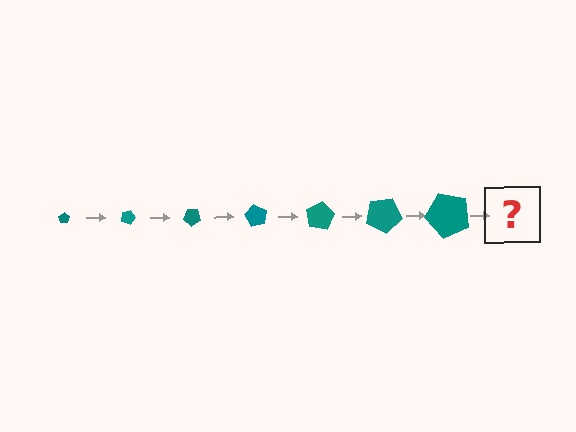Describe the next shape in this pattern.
It should be a pentagon, larger than the previous one and rotated 140 degrees from the start.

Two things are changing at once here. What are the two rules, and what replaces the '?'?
The two rules are that the pentagon grows larger each step and it rotates 20 degrees each step. The '?' should be a pentagon, larger than the previous one and rotated 140 degrees from the start.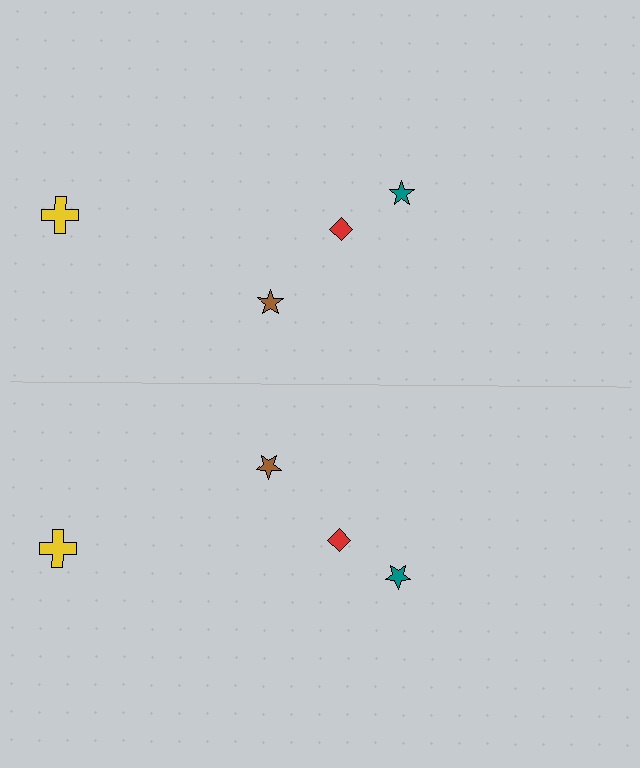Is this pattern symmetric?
Yes, this pattern has bilateral (reflection) symmetry.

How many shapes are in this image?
There are 8 shapes in this image.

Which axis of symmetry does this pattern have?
The pattern has a horizontal axis of symmetry running through the center of the image.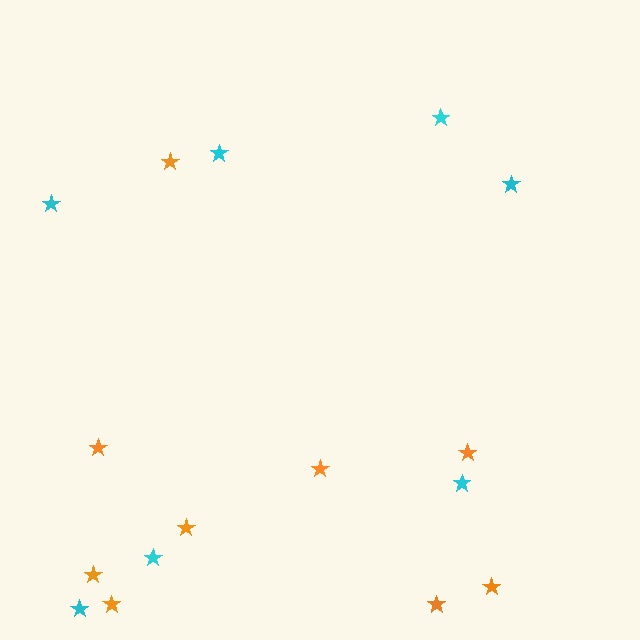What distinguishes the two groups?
There are 2 groups: one group of cyan stars (7) and one group of orange stars (9).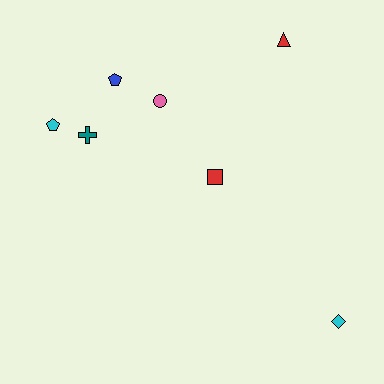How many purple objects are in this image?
There are no purple objects.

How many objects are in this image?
There are 7 objects.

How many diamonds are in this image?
There is 1 diamond.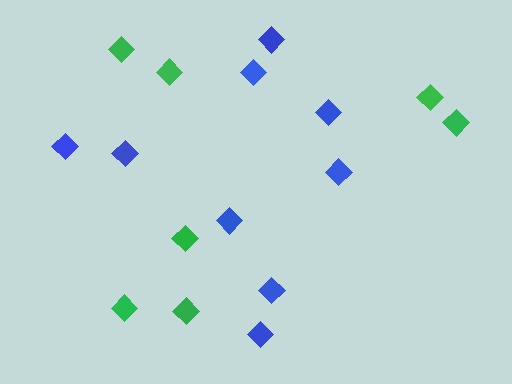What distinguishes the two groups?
There are 2 groups: one group of green diamonds (7) and one group of blue diamonds (9).